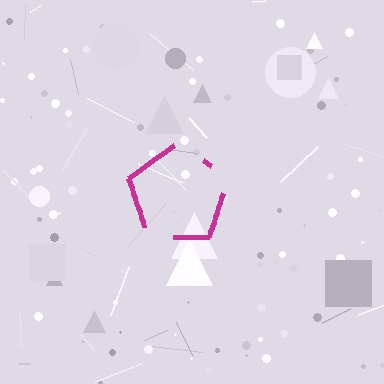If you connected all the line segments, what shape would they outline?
They would outline a pentagon.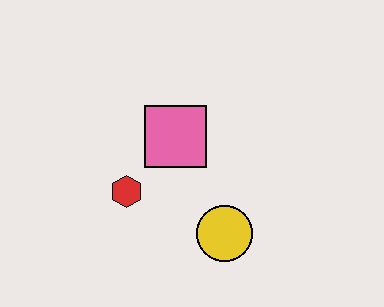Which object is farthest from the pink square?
The yellow circle is farthest from the pink square.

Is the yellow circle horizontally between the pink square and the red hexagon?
No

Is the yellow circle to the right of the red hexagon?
Yes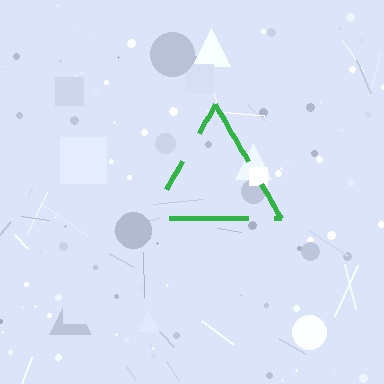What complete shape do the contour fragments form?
The contour fragments form a triangle.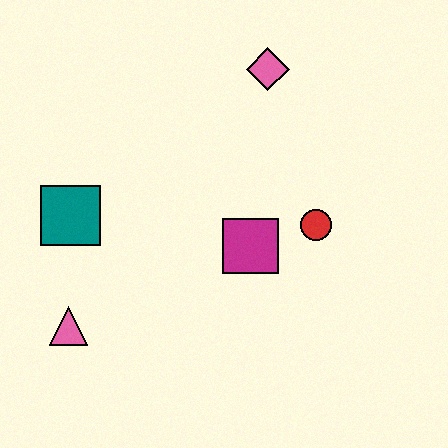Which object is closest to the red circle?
The magenta square is closest to the red circle.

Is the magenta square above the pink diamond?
No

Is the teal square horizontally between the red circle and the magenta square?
No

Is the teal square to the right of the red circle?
No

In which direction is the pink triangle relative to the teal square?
The pink triangle is below the teal square.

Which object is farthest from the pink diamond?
The pink triangle is farthest from the pink diamond.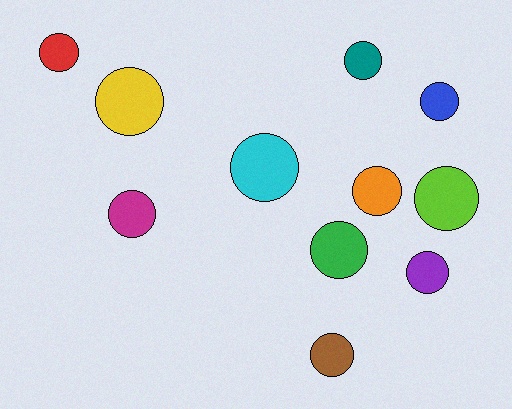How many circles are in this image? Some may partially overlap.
There are 11 circles.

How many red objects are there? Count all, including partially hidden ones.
There is 1 red object.